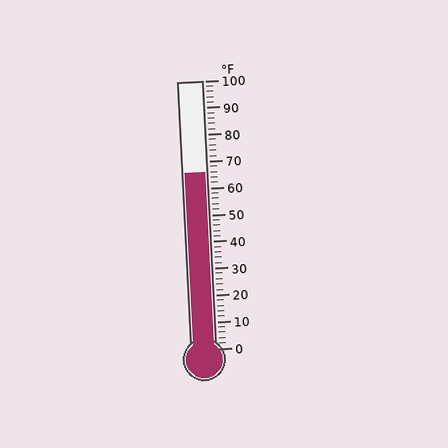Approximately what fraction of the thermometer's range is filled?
The thermometer is filled to approximately 65% of its range.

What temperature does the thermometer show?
The thermometer shows approximately 66°F.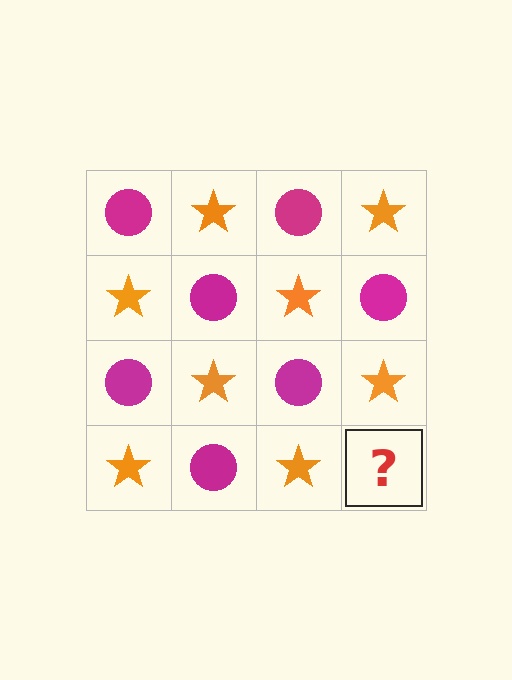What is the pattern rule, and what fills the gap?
The rule is that it alternates magenta circle and orange star in a checkerboard pattern. The gap should be filled with a magenta circle.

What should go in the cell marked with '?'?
The missing cell should contain a magenta circle.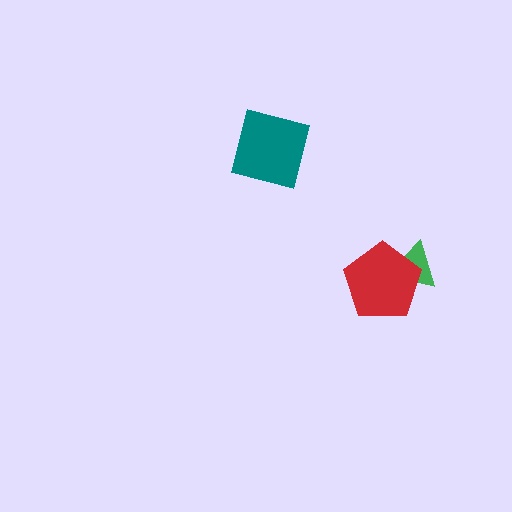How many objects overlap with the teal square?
0 objects overlap with the teal square.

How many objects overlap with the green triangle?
1 object overlaps with the green triangle.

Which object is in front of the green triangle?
The red pentagon is in front of the green triangle.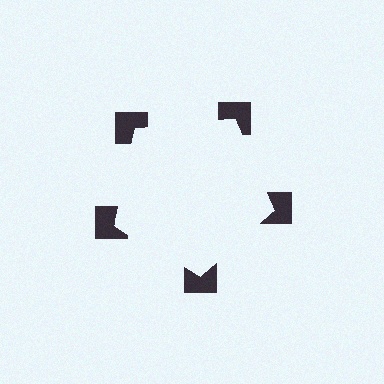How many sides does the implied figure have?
5 sides.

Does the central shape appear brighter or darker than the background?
It typically appears slightly brighter than the background, even though no actual brightness change is drawn.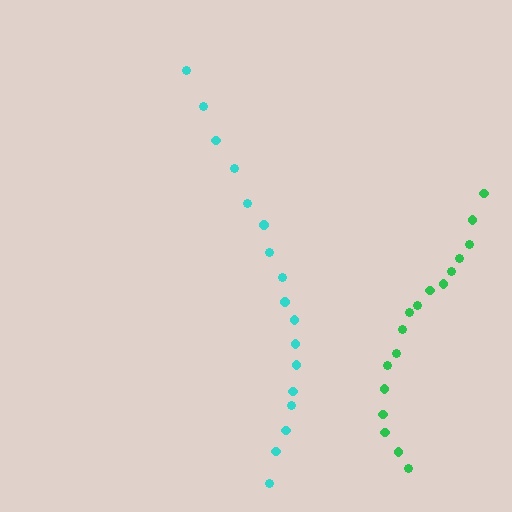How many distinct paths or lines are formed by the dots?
There are 2 distinct paths.